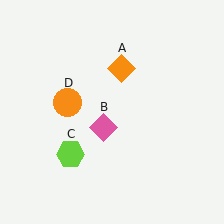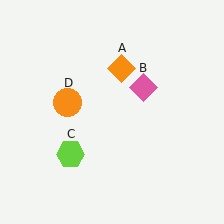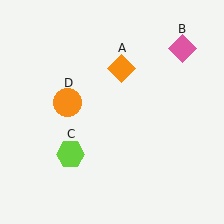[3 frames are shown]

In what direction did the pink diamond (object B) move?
The pink diamond (object B) moved up and to the right.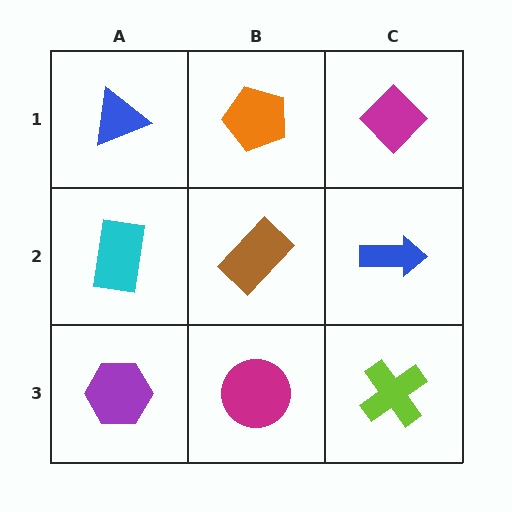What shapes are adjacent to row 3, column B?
A brown rectangle (row 2, column B), a purple hexagon (row 3, column A), a lime cross (row 3, column C).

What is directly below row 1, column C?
A blue arrow.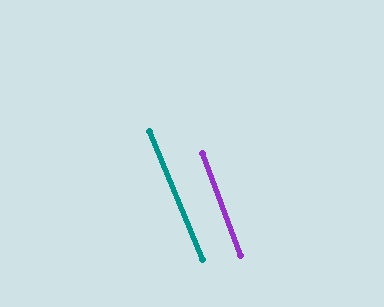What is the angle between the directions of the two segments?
Approximately 2 degrees.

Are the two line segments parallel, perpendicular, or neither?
Parallel — their directions differ by only 1.5°.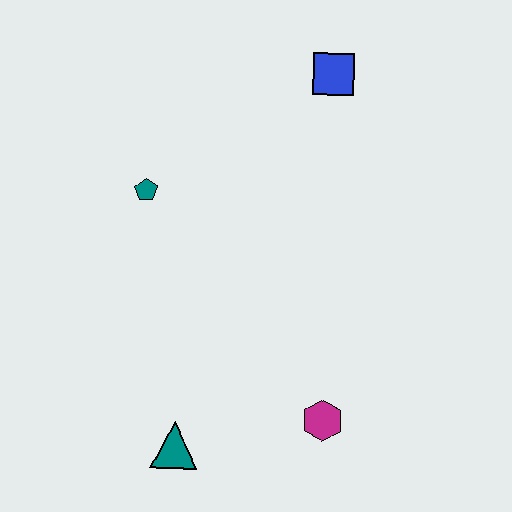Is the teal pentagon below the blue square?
Yes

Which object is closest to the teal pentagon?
The blue square is closest to the teal pentagon.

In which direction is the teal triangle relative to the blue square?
The teal triangle is below the blue square.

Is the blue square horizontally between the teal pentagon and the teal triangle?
No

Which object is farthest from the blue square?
The teal triangle is farthest from the blue square.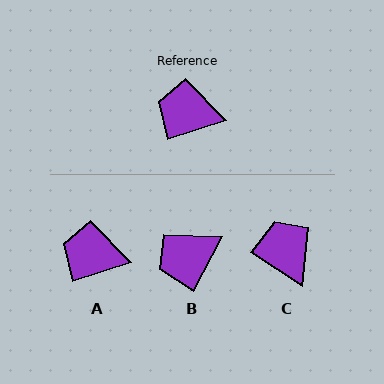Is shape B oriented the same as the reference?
No, it is off by about 44 degrees.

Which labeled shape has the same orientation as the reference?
A.